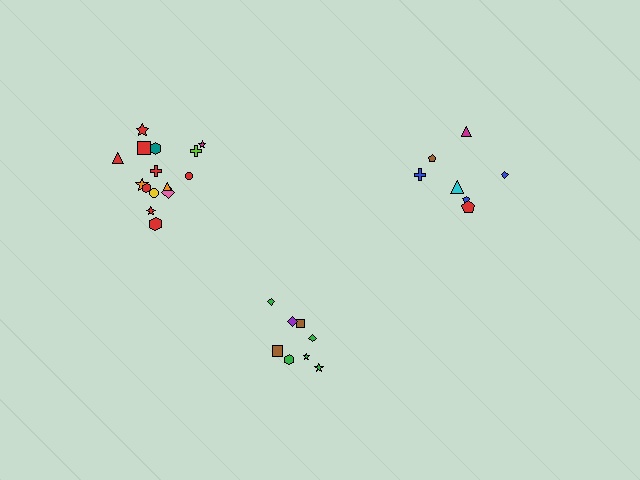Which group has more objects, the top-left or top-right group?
The top-left group.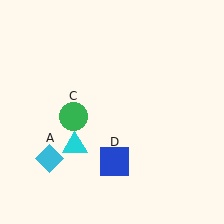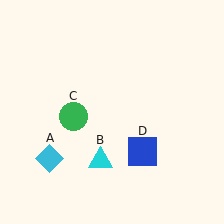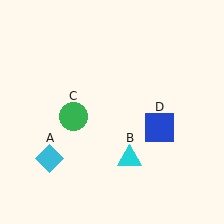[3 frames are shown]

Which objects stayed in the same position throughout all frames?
Cyan diamond (object A) and green circle (object C) remained stationary.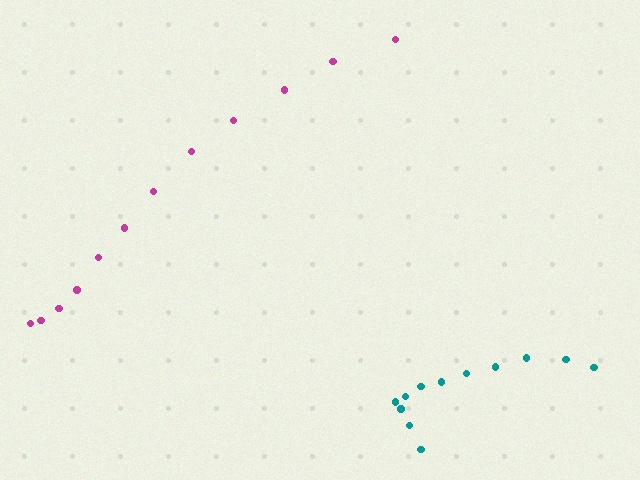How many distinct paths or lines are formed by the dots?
There are 2 distinct paths.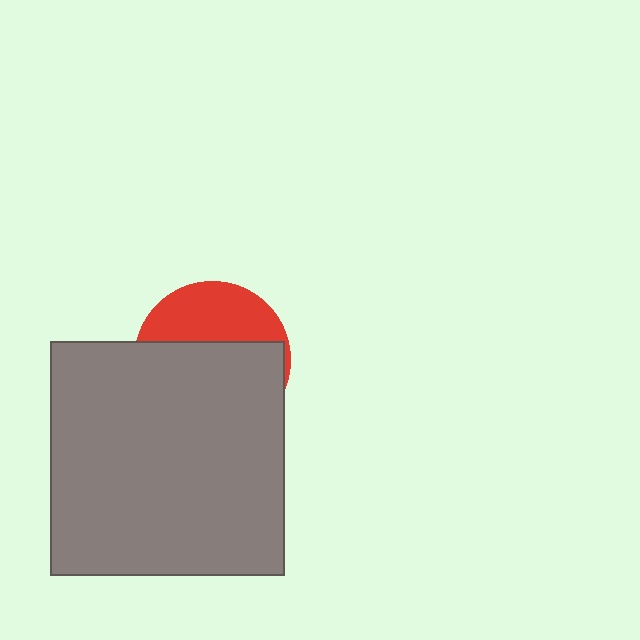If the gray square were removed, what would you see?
You would see the complete red circle.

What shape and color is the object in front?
The object in front is a gray square.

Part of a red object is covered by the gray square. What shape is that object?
It is a circle.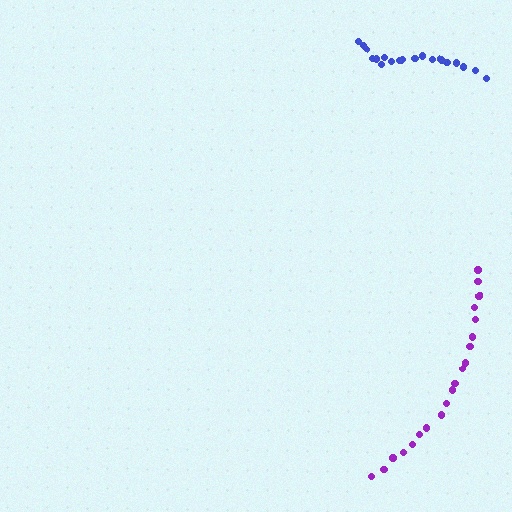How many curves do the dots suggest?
There are 2 distinct paths.